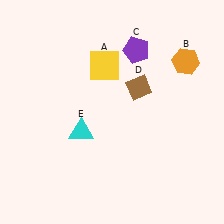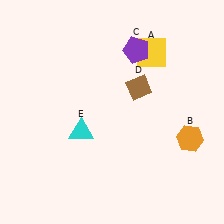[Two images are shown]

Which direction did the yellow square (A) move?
The yellow square (A) moved right.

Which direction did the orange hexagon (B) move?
The orange hexagon (B) moved down.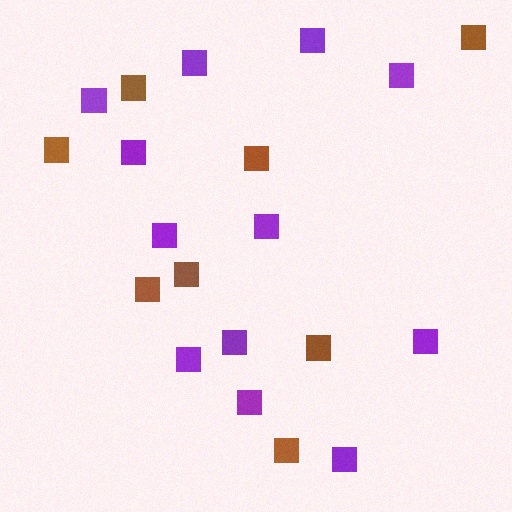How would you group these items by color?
There are 2 groups: one group of brown squares (8) and one group of purple squares (12).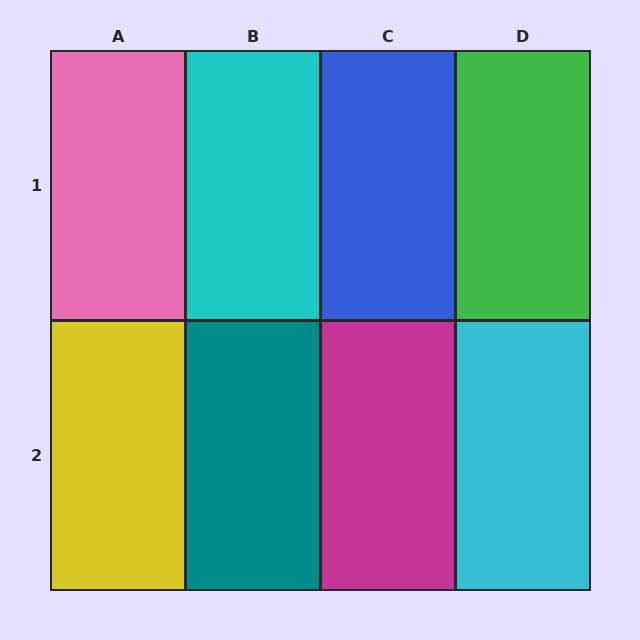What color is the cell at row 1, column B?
Cyan.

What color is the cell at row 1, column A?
Pink.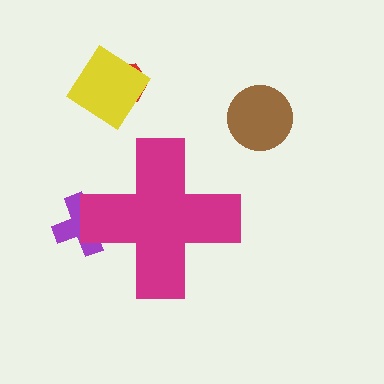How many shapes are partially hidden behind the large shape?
1 shape is partially hidden.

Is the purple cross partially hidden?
Yes, the purple cross is partially hidden behind the magenta cross.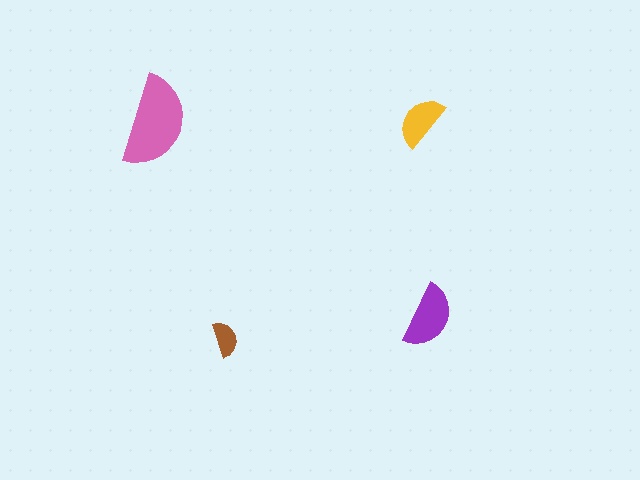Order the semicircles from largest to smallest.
the pink one, the purple one, the yellow one, the brown one.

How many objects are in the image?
There are 4 objects in the image.